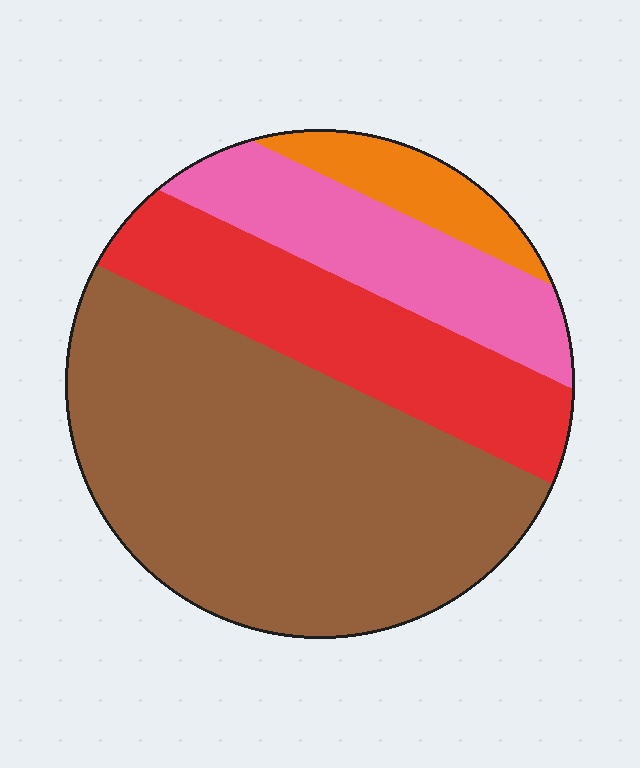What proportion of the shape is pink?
Pink takes up between a sixth and a third of the shape.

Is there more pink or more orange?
Pink.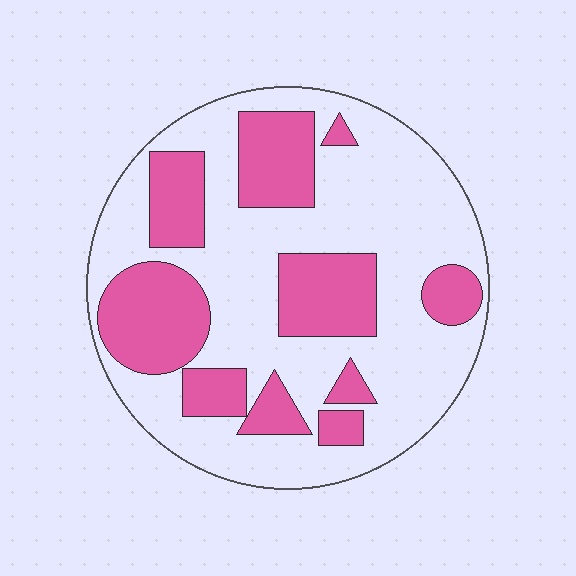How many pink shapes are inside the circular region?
10.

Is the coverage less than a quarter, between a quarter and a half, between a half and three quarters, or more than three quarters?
Between a quarter and a half.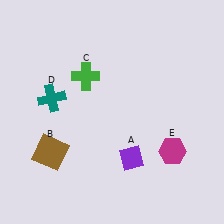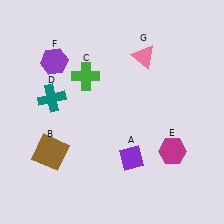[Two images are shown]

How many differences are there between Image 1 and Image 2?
There are 2 differences between the two images.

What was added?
A purple hexagon (F), a pink triangle (G) were added in Image 2.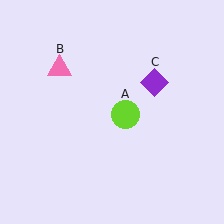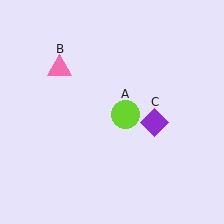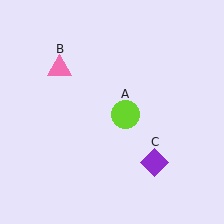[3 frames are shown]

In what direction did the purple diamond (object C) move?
The purple diamond (object C) moved down.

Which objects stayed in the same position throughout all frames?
Lime circle (object A) and pink triangle (object B) remained stationary.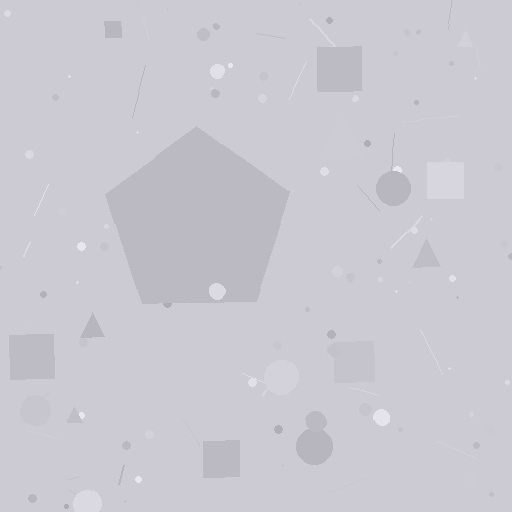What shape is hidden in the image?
A pentagon is hidden in the image.